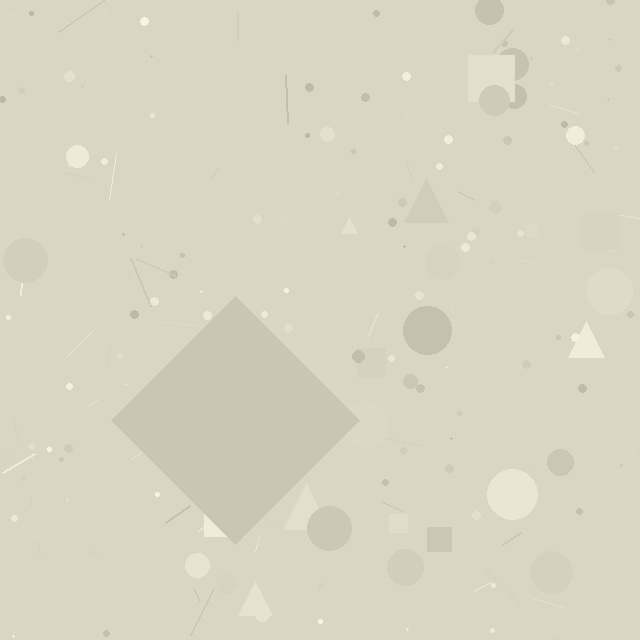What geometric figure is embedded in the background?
A diamond is embedded in the background.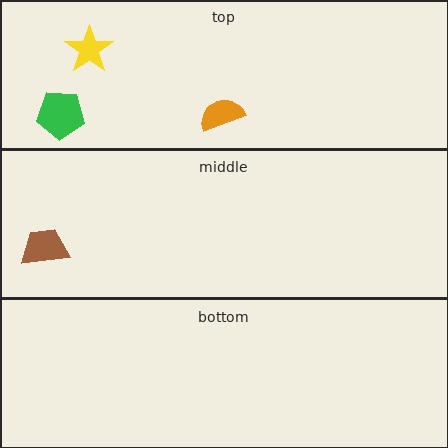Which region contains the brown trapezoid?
The middle region.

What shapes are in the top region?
The orange semicircle, the yellow star, the green pentagon.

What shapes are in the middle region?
The brown trapezoid.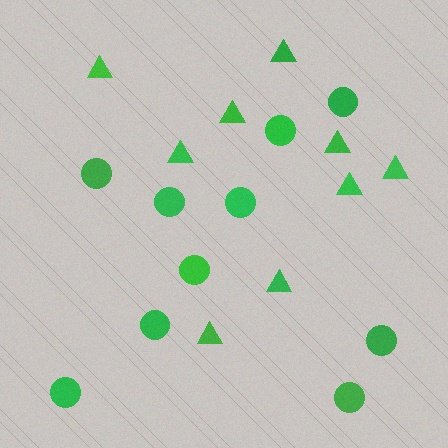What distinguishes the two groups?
There are 2 groups: one group of triangles (9) and one group of circles (10).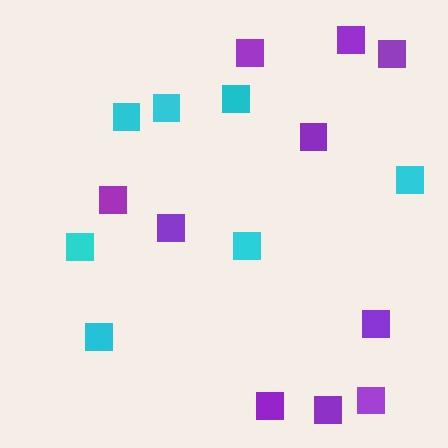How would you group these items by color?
There are 2 groups: one group of cyan squares (7) and one group of purple squares (10).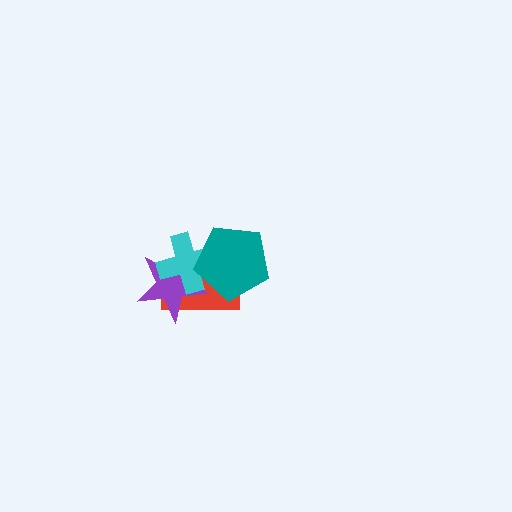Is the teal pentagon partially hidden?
No, no other shape covers it.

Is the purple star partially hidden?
Yes, it is partially covered by another shape.